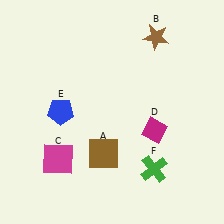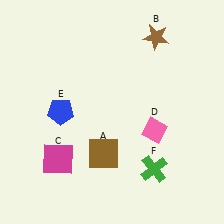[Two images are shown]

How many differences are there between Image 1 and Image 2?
There is 1 difference between the two images.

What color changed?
The diamond (D) changed from magenta in Image 1 to pink in Image 2.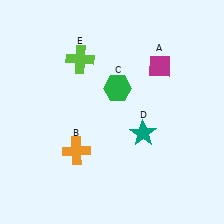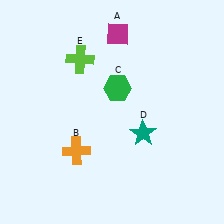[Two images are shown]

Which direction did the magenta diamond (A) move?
The magenta diamond (A) moved left.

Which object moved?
The magenta diamond (A) moved left.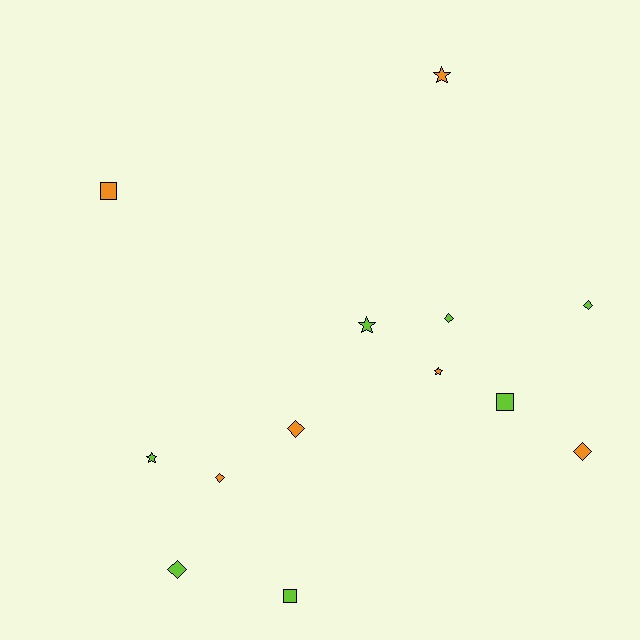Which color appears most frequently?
Lime, with 7 objects.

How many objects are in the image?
There are 13 objects.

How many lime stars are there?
There are 2 lime stars.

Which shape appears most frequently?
Diamond, with 6 objects.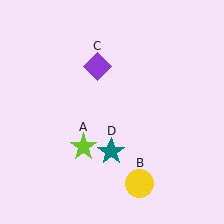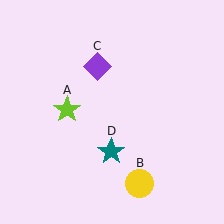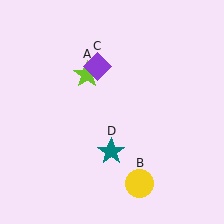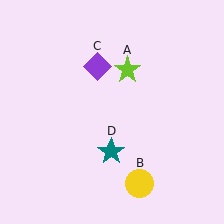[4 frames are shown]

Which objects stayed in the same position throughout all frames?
Yellow circle (object B) and purple diamond (object C) and teal star (object D) remained stationary.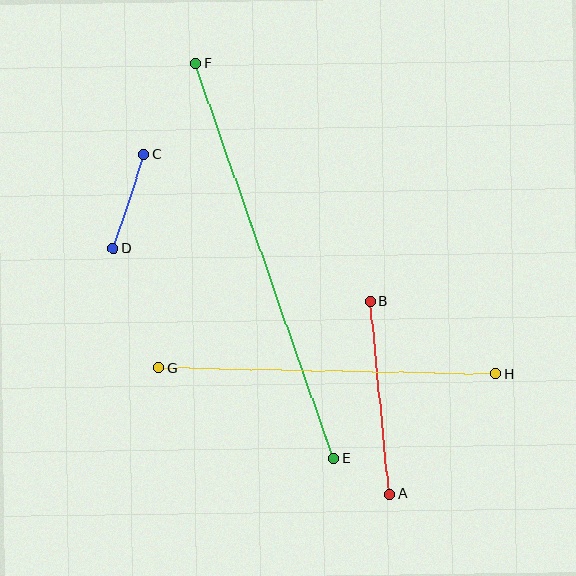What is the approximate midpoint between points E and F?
The midpoint is at approximately (265, 261) pixels.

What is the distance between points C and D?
The distance is approximately 99 pixels.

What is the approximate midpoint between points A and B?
The midpoint is at approximately (380, 397) pixels.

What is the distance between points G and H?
The distance is approximately 337 pixels.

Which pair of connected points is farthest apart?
Points E and F are farthest apart.